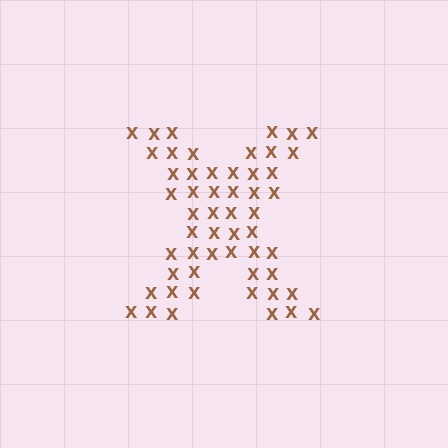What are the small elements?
The small elements are letter X's.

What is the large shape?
The large shape is the letter X.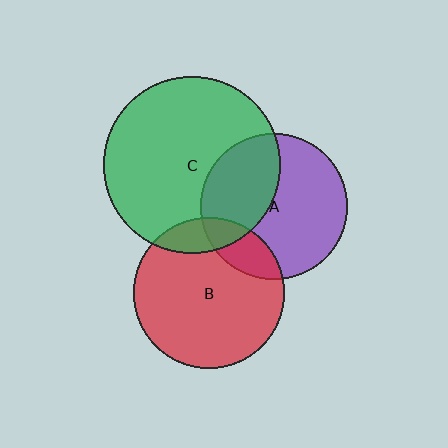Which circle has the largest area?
Circle C (green).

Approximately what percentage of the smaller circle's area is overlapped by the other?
Approximately 15%.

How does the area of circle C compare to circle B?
Approximately 1.4 times.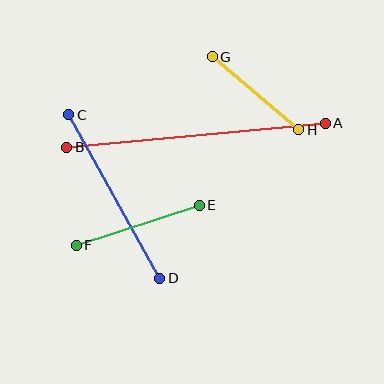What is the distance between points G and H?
The distance is approximately 113 pixels.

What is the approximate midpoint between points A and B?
The midpoint is at approximately (196, 135) pixels.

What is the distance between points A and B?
The distance is approximately 259 pixels.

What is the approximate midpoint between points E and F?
The midpoint is at approximately (138, 225) pixels.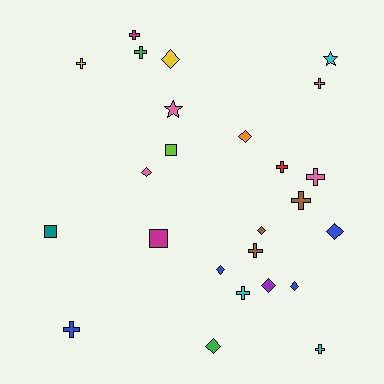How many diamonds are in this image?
There are 9 diamonds.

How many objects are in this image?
There are 25 objects.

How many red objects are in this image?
There is 1 red object.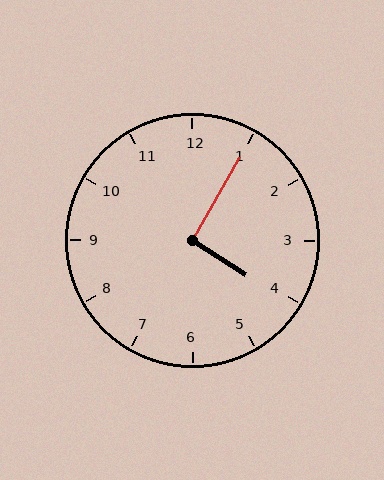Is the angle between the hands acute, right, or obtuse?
It is right.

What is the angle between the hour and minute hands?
Approximately 92 degrees.